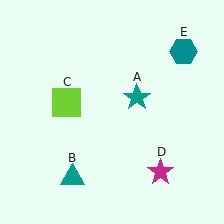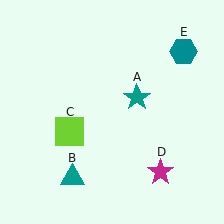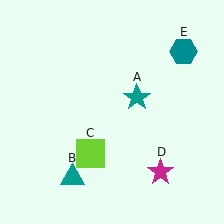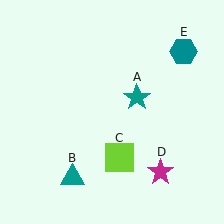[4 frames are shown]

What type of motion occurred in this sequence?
The lime square (object C) rotated counterclockwise around the center of the scene.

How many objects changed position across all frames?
1 object changed position: lime square (object C).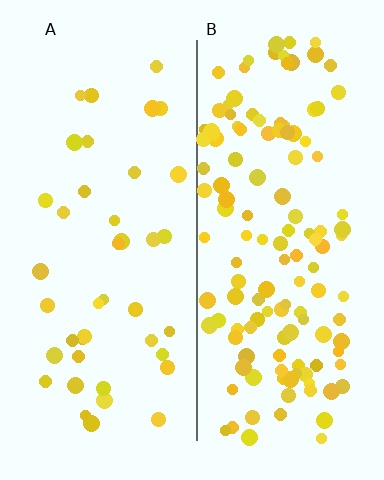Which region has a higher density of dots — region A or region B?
B (the right).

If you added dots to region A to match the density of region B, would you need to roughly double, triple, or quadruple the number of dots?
Approximately triple.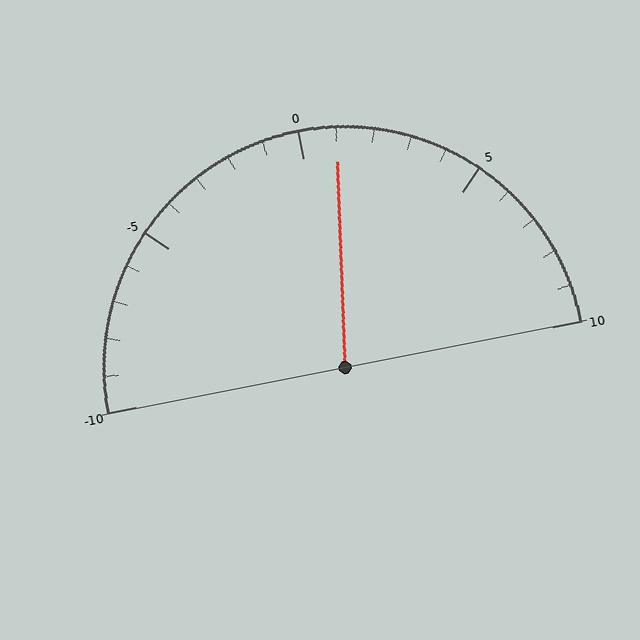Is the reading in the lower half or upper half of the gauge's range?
The reading is in the upper half of the range (-10 to 10).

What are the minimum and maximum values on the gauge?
The gauge ranges from -10 to 10.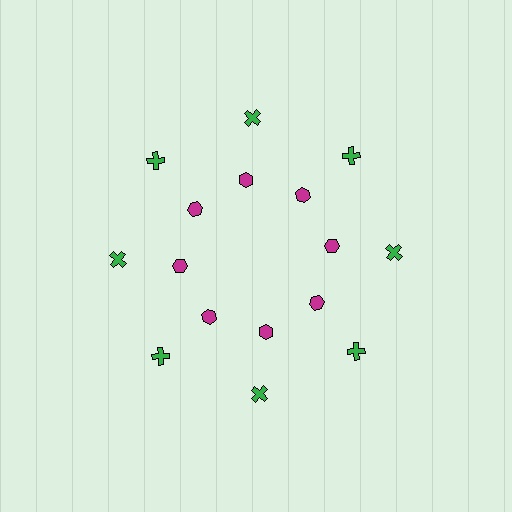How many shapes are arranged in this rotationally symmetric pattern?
There are 16 shapes, arranged in 8 groups of 2.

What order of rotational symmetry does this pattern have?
This pattern has 8-fold rotational symmetry.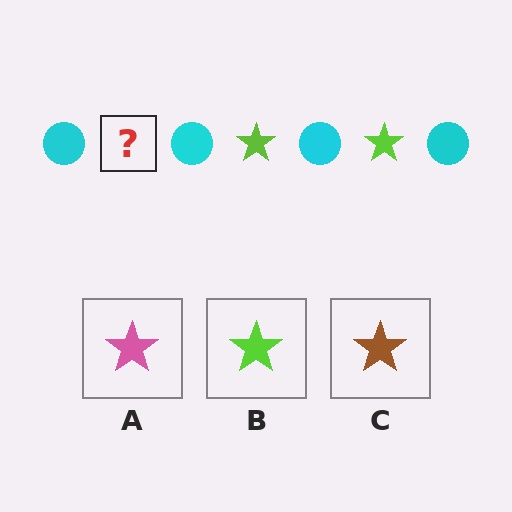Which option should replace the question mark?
Option B.